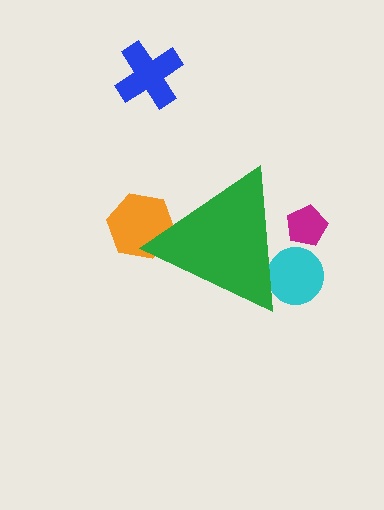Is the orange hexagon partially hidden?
Yes, the orange hexagon is partially hidden behind the green triangle.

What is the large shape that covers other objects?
A green triangle.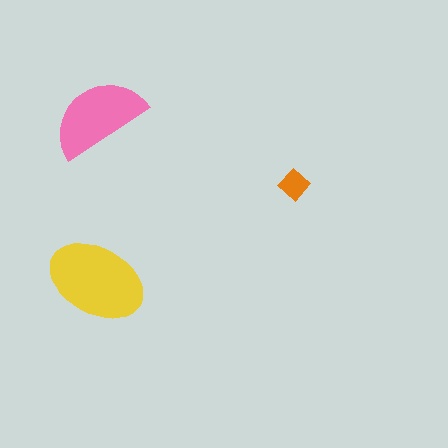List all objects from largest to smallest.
The yellow ellipse, the pink semicircle, the orange diamond.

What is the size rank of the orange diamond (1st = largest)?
3rd.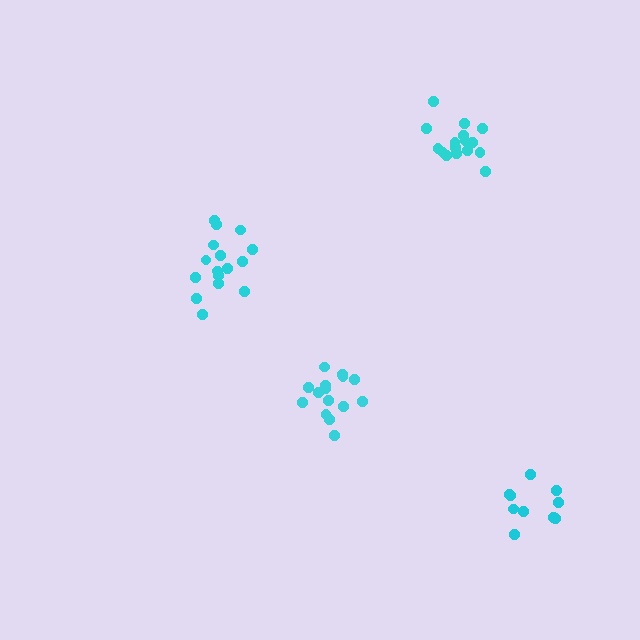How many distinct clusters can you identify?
There are 4 distinct clusters.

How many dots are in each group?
Group 1: 16 dots, Group 2: 15 dots, Group 3: 16 dots, Group 4: 10 dots (57 total).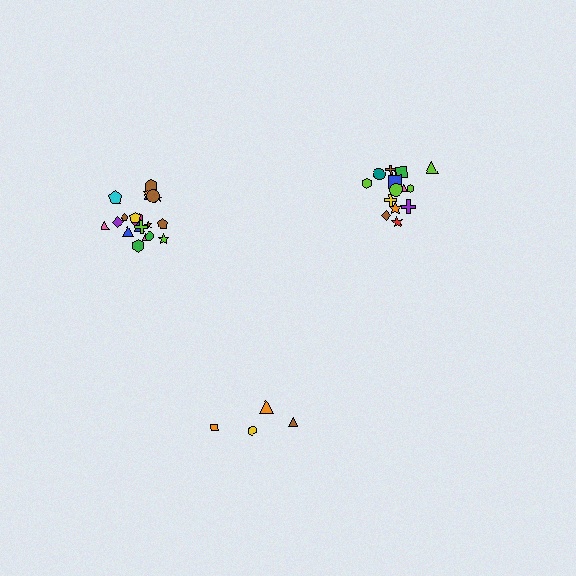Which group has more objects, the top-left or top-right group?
The top-left group.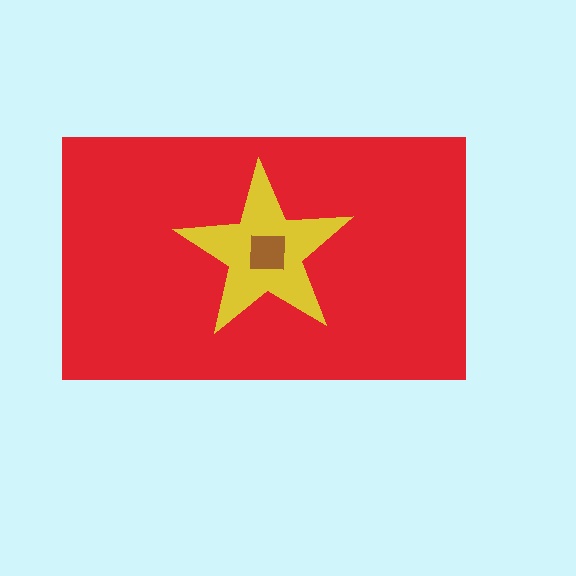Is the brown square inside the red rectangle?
Yes.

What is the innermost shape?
The brown square.